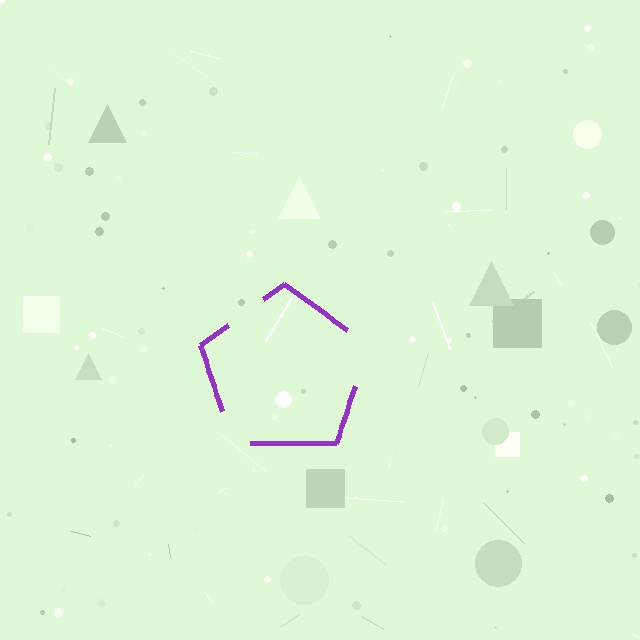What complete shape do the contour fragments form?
The contour fragments form a pentagon.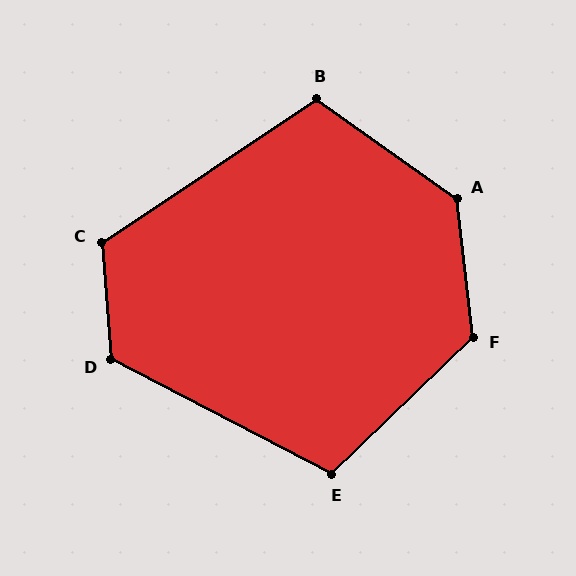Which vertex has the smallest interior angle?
E, at approximately 108 degrees.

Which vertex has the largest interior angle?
A, at approximately 132 degrees.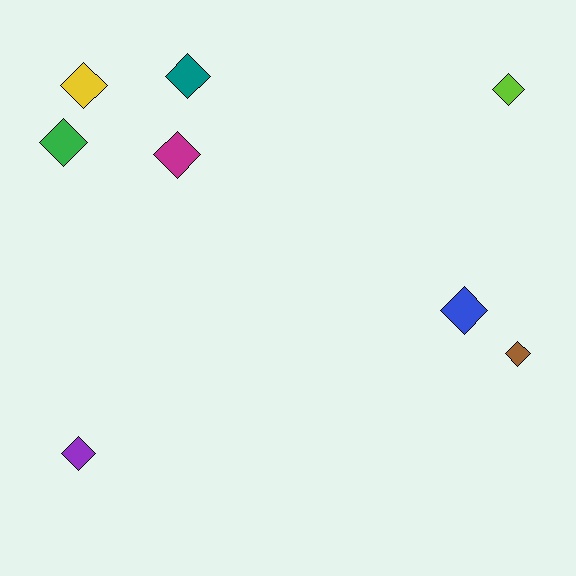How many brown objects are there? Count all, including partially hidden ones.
There is 1 brown object.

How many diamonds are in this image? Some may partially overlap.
There are 8 diamonds.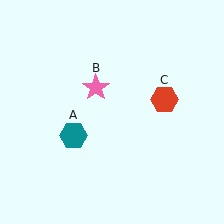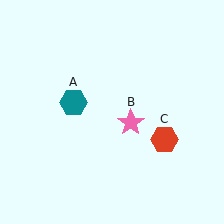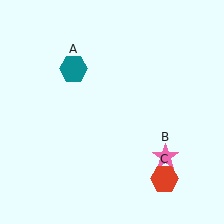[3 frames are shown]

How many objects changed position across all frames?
3 objects changed position: teal hexagon (object A), pink star (object B), red hexagon (object C).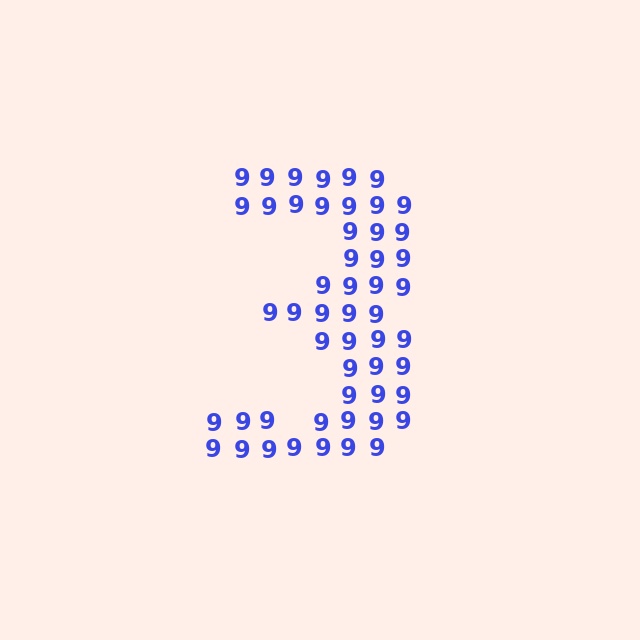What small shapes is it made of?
It is made of small digit 9's.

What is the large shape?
The large shape is the digit 3.